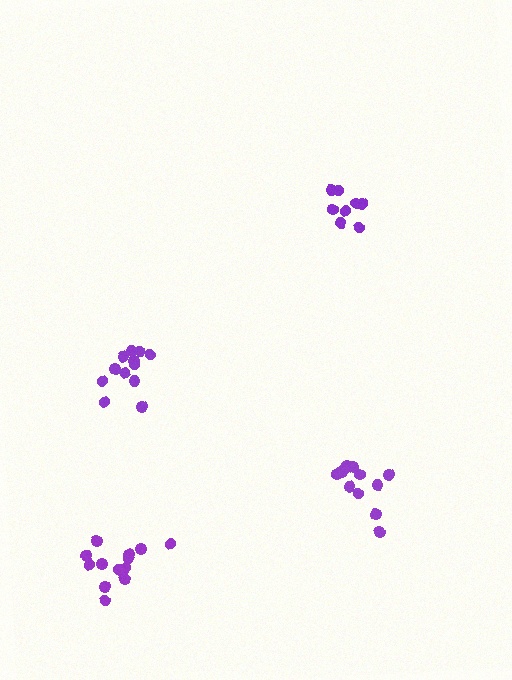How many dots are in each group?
Group 1: 12 dots, Group 2: 12 dots, Group 3: 9 dots, Group 4: 14 dots (47 total).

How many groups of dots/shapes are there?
There are 4 groups.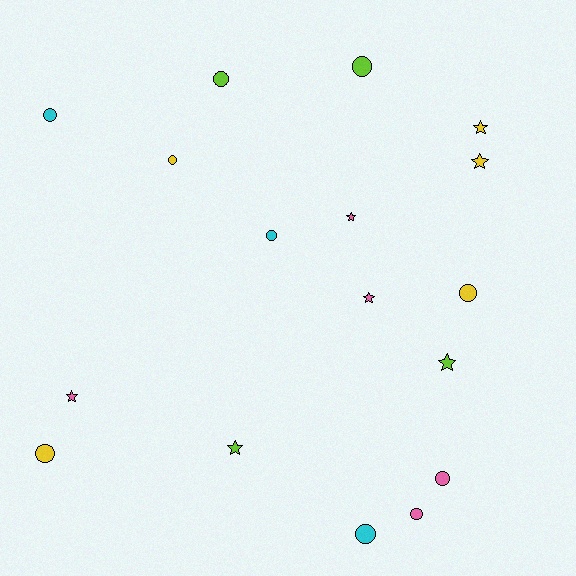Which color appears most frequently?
Pink, with 5 objects.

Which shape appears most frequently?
Circle, with 10 objects.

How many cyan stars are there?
There are no cyan stars.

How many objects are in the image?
There are 17 objects.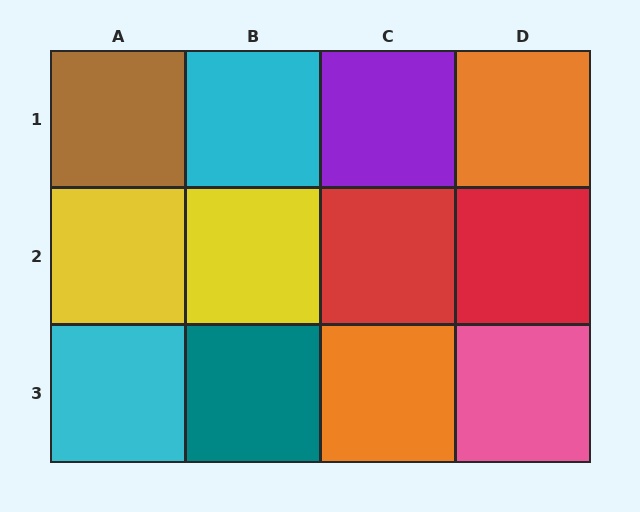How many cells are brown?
1 cell is brown.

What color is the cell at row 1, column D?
Orange.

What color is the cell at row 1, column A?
Brown.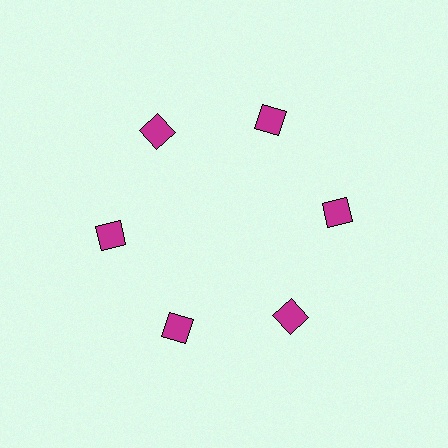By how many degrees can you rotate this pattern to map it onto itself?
The pattern maps onto itself every 60 degrees of rotation.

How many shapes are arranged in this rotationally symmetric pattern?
There are 6 shapes, arranged in 6 groups of 1.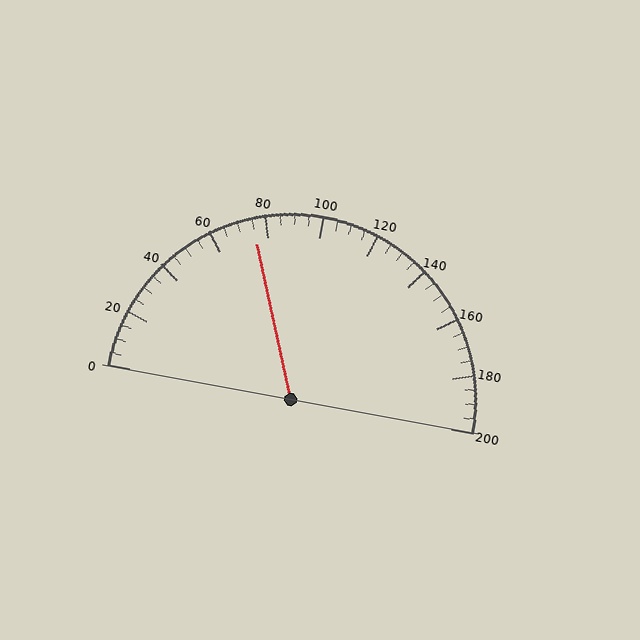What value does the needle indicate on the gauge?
The needle indicates approximately 75.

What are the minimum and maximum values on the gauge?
The gauge ranges from 0 to 200.